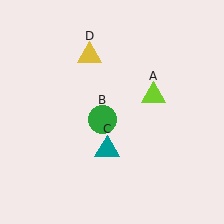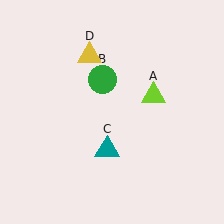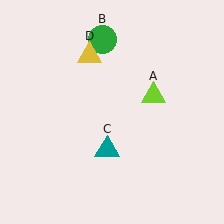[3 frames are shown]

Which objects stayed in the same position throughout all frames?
Lime triangle (object A) and teal triangle (object C) and yellow triangle (object D) remained stationary.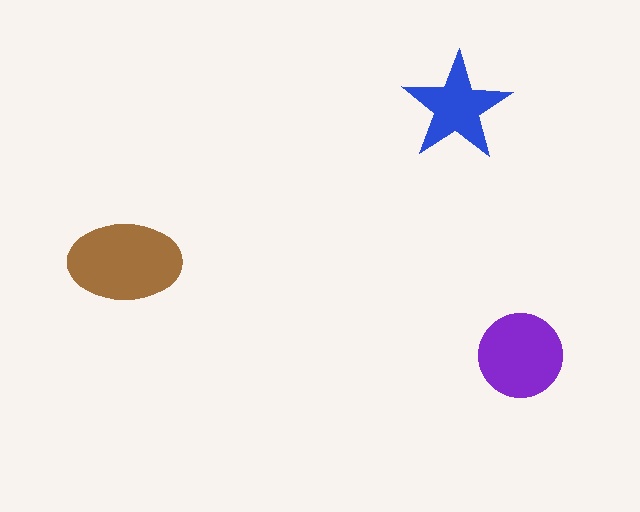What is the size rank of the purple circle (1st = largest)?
2nd.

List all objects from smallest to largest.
The blue star, the purple circle, the brown ellipse.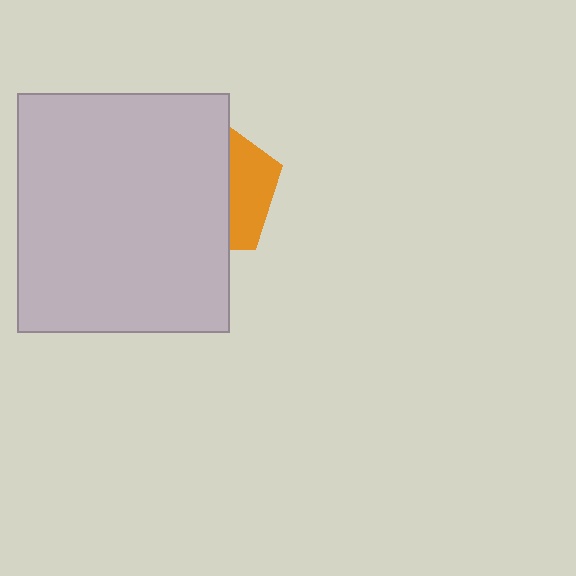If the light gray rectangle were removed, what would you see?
You would see the complete orange pentagon.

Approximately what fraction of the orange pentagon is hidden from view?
Roughly 67% of the orange pentagon is hidden behind the light gray rectangle.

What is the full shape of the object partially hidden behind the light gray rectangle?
The partially hidden object is an orange pentagon.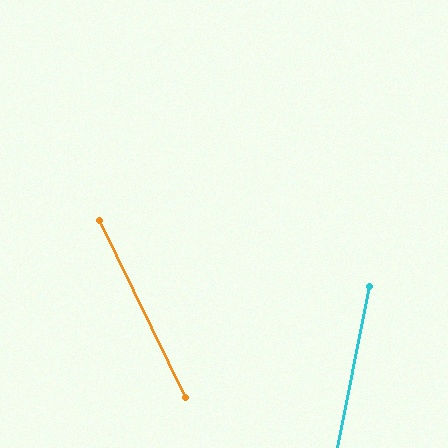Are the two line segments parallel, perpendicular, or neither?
Neither parallel nor perpendicular — they differ by about 37°.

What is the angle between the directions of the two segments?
Approximately 37 degrees.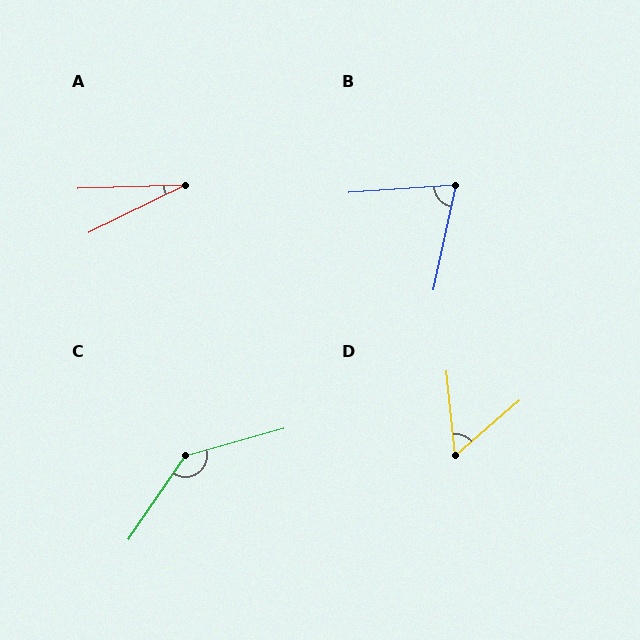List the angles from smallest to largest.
A (24°), D (55°), B (74°), C (140°).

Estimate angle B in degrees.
Approximately 74 degrees.